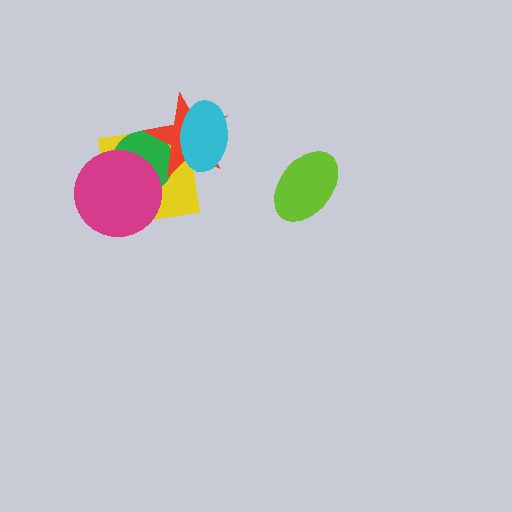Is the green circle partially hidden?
Yes, it is partially covered by another shape.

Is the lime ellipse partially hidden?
No, no other shape covers it.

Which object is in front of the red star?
The cyan ellipse is in front of the red star.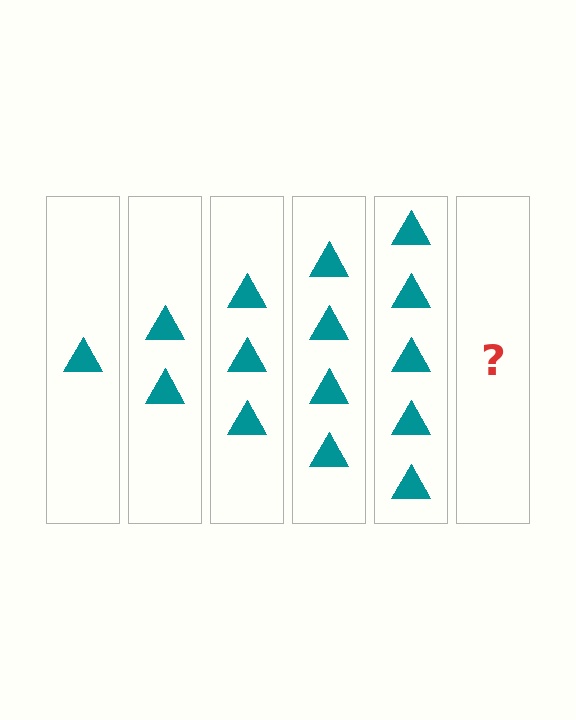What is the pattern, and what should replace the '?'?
The pattern is that each step adds one more triangle. The '?' should be 6 triangles.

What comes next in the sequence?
The next element should be 6 triangles.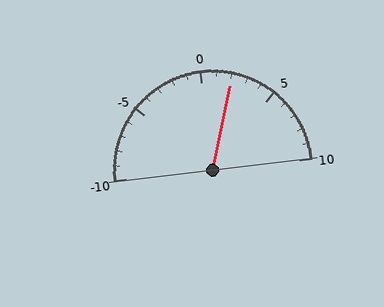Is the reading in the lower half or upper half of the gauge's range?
The reading is in the upper half of the range (-10 to 10).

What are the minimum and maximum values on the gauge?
The gauge ranges from -10 to 10.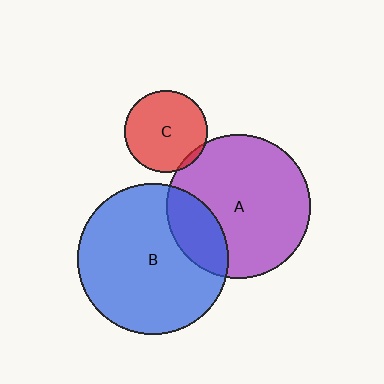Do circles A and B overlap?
Yes.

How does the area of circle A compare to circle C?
Approximately 3.0 times.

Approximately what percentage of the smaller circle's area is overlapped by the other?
Approximately 20%.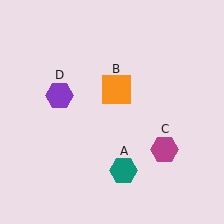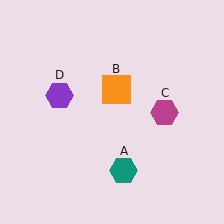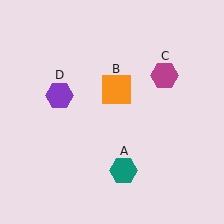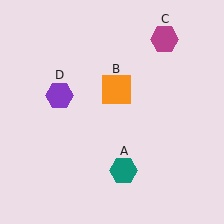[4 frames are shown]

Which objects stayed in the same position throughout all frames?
Teal hexagon (object A) and orange square (object B) and purple hexagon (object D) remained stationary.